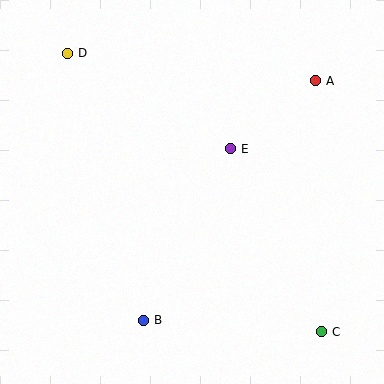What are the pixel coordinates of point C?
Point C is at (321, 332).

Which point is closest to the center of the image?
Point E at (230, 149) is closest to the center.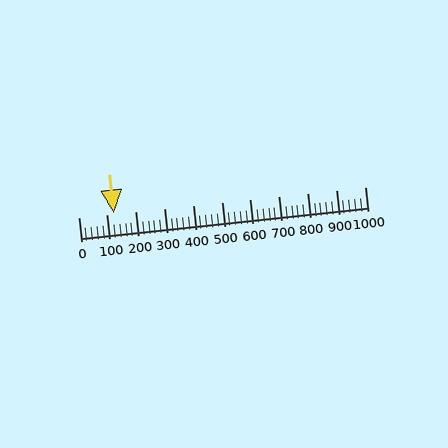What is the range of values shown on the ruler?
The ruler shows values from 0 to 1000.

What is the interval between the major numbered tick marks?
The major tick marks are spaced 100 units apart.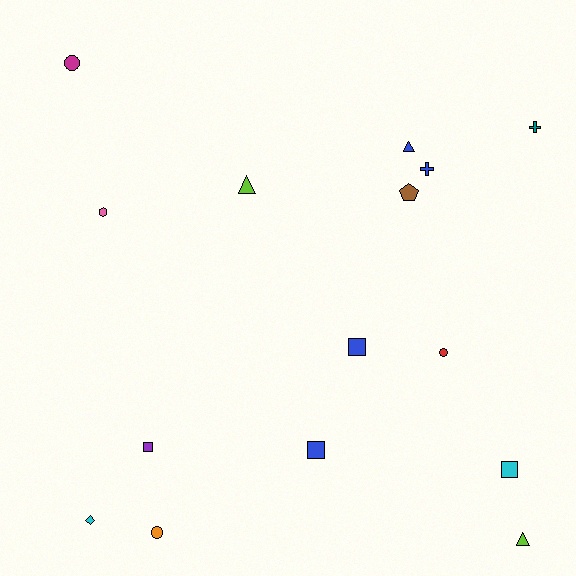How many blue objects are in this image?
There are 4 blue objects.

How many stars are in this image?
There are no stars.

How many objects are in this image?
There are 15 objects.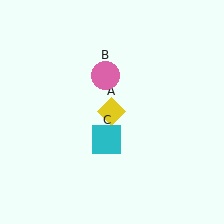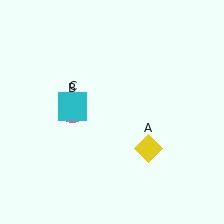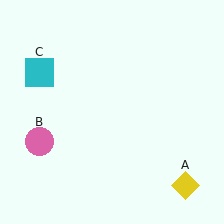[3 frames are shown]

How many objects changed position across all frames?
3 objects changed position: yellow diamond (object A), pink circle (object B), cyan square (object C).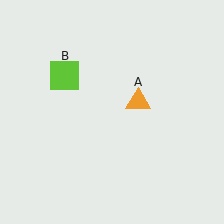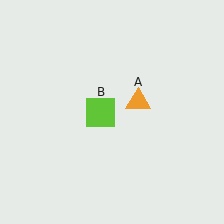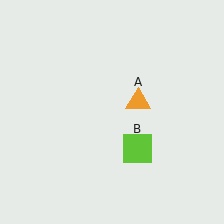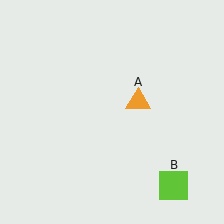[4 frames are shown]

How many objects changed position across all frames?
1 object changed position: lime square (object B).